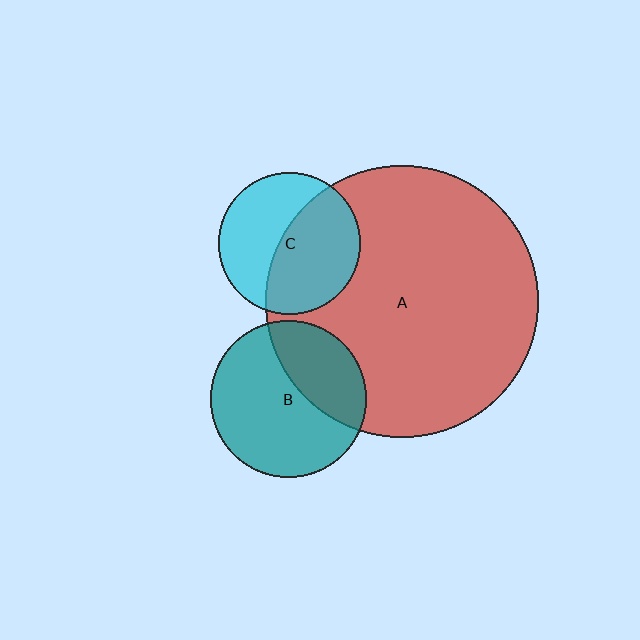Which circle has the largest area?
Circle A (red).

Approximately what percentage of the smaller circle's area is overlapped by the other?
Approximately 35%.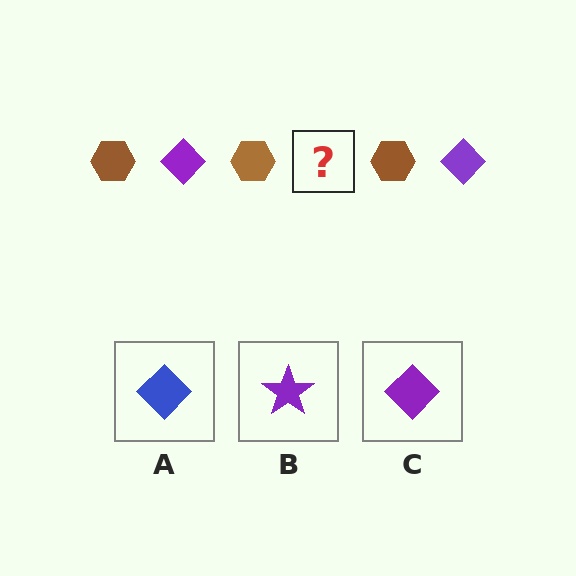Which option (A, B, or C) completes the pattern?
C.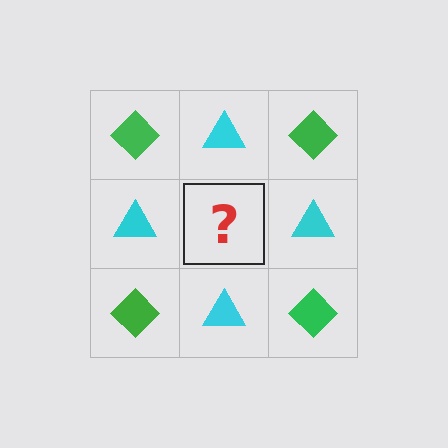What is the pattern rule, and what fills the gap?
The rule is that it alternates green diamond and cyan triangle in a checkerboard pattern. The gap should be filled with a green diamond.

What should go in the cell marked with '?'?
The missing cell should contain a green diamond.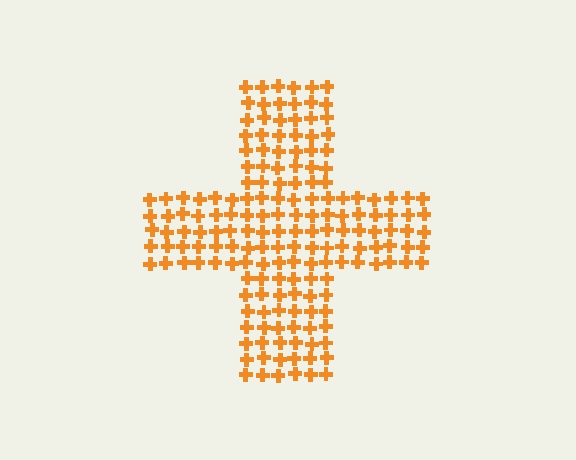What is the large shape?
The large shape is a cross.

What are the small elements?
The small elements are crosses.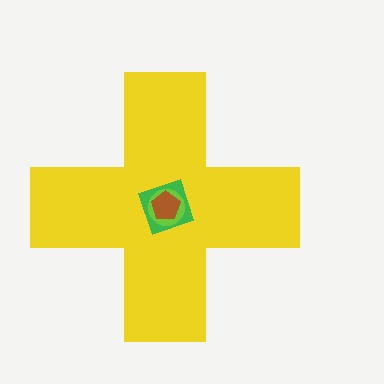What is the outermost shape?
The yellow cross.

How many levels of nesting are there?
4.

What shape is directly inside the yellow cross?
The green diamond.